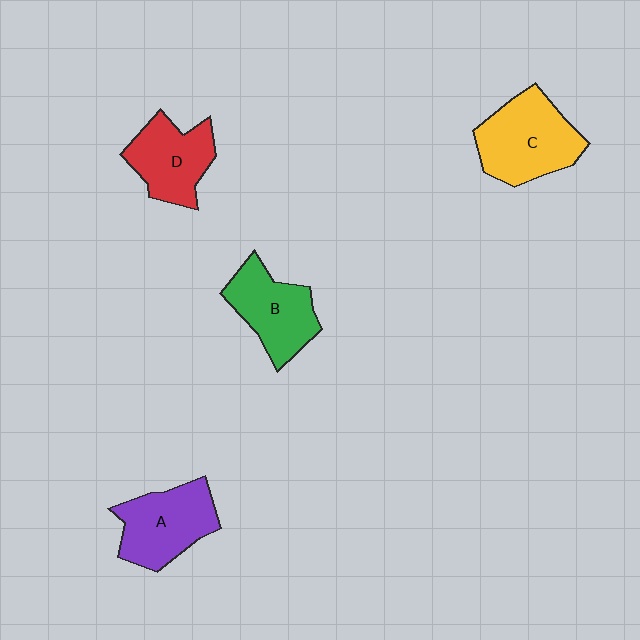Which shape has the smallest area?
Shape D (red).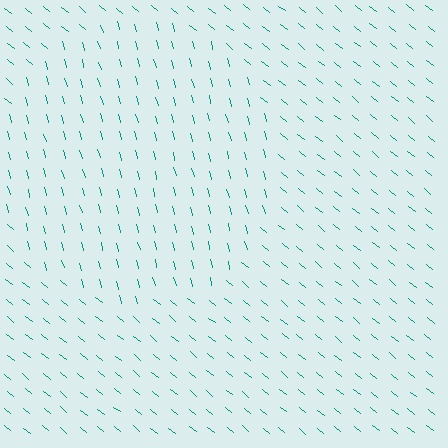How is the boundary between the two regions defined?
The boundary is defined purely by a change in line orientation (approximately 36 degrees difference). All lines are the same color and thickness.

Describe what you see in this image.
The image is filled with small teal line segments. A circle region in the image has lines oriented differently from the surrounding lines, creating a visible texture boundary.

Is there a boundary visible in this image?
Yes, there is a texture boundary formed by a change in line orientation.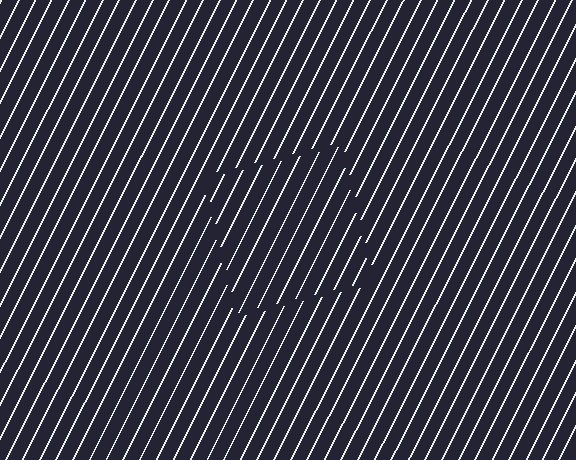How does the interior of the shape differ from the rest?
The interior of the shape contains the same grating, shifted by half a period — the contour is defined by the phase discontinuity where line-ends from the inner and outer gratings abut.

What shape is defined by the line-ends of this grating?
An illusory square. The interior of the shape contains the same grating, shifted by half a period — the contour is defined by the phase discontinuity where line-ends from the inner and outer gratings abut.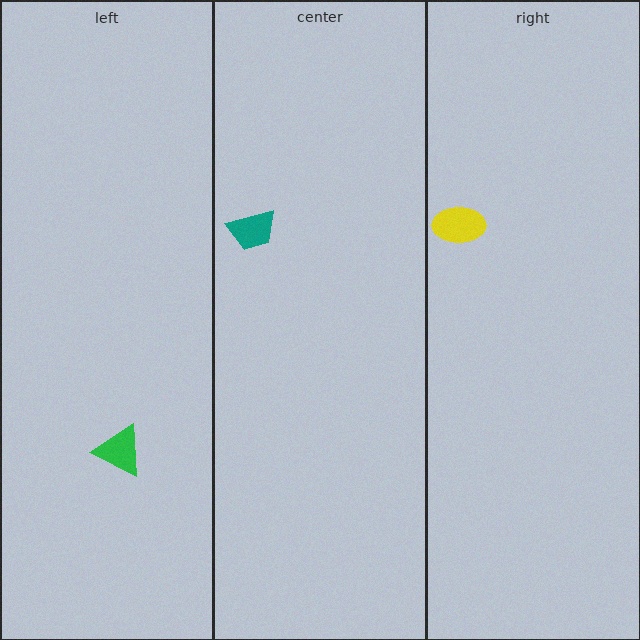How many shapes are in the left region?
1.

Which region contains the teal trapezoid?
The center region.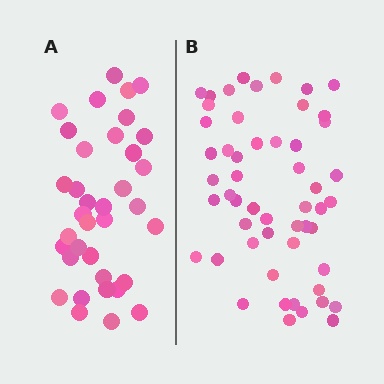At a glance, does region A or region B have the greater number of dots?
Region B (the right region) has more dots.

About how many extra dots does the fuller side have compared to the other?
Region B has approximately 15 more dots than region A.